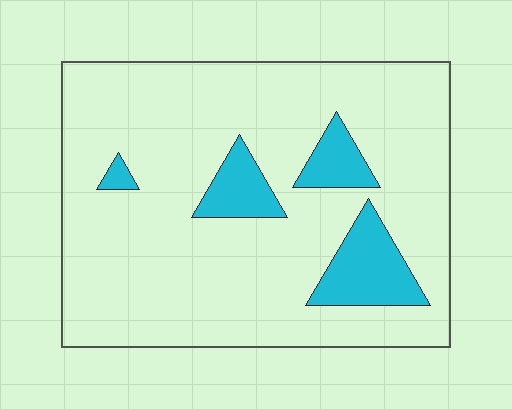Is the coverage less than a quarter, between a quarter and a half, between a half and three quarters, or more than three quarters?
Less than a quarter.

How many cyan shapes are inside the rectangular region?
4.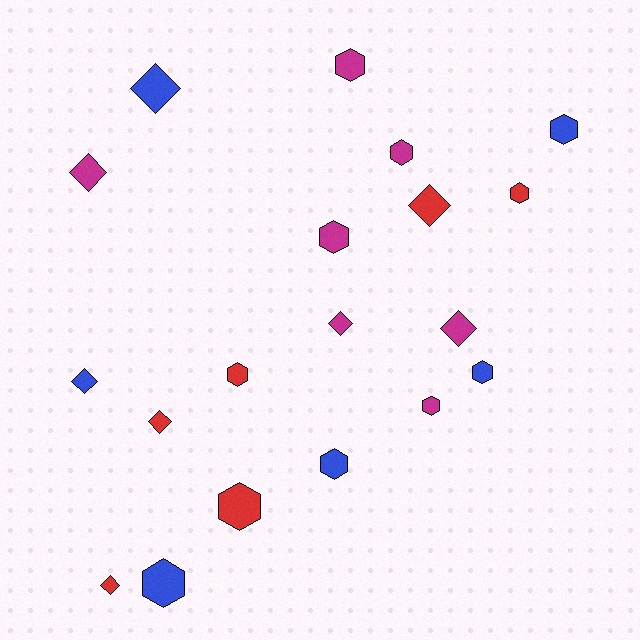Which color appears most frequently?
Magenta, with 7 objects.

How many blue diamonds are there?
There are 2 blue diamonds.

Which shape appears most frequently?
Hexagon, with 11 objects.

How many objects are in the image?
There are 19 objects.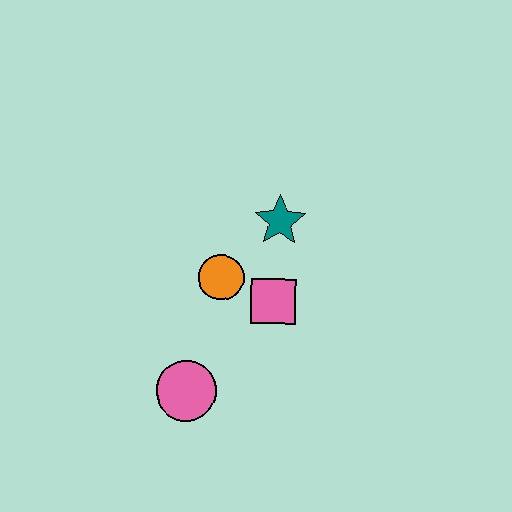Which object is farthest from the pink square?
The pink circle is farthest from the pink square.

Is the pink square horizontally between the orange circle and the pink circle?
No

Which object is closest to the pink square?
The orange circle is closest to the pink square.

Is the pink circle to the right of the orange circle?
No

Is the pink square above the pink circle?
Yes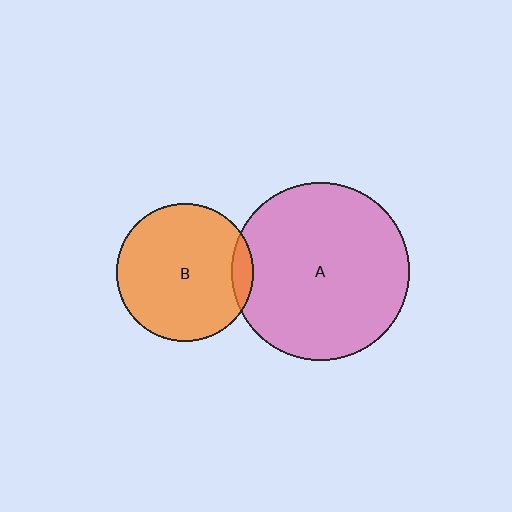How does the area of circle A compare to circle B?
Approximately 1.7 times.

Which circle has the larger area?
Circle A (pink).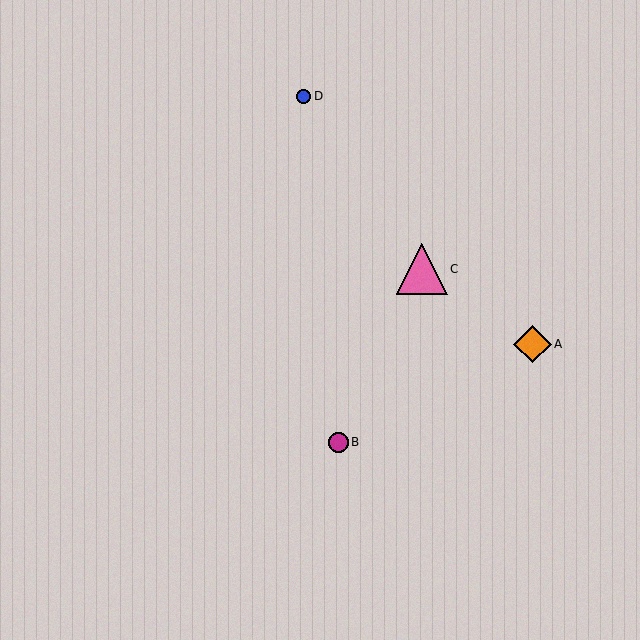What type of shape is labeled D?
Shape D is a blue circle.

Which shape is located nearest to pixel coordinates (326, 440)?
The magenta circle (labeled B) at (338, 442) is nearest to that location.